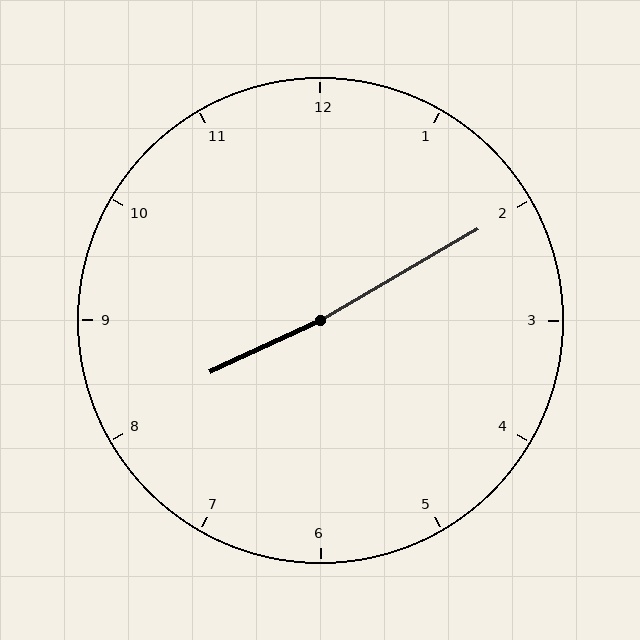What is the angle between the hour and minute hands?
Approximately 175 degrees.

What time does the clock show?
8:10.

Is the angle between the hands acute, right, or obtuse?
It is obtuse.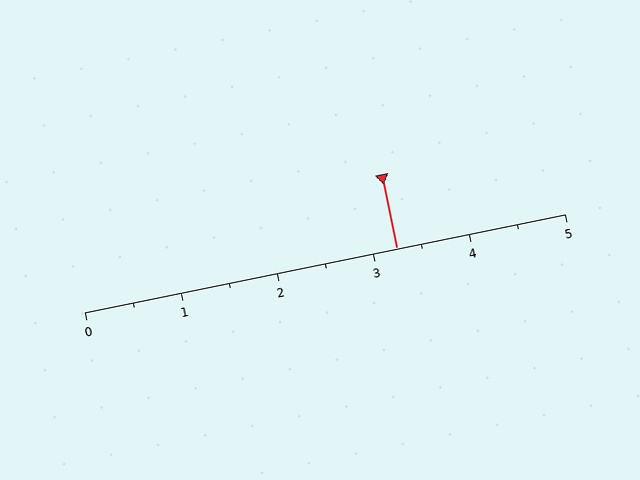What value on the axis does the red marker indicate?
The marker indicates approximately 3.2.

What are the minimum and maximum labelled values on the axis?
The axis runs from 0 to 5.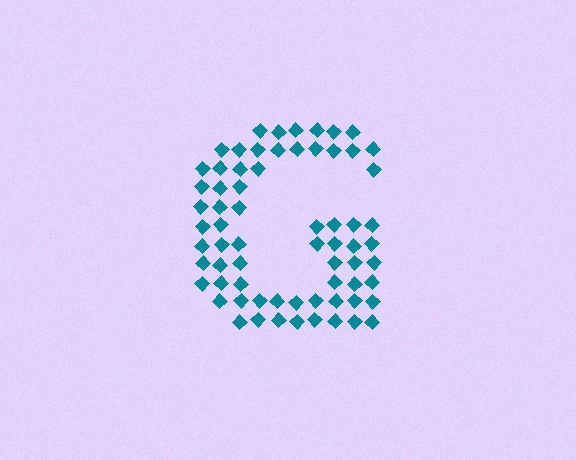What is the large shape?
The large shape is the letter G.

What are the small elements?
The small elements are diamonds.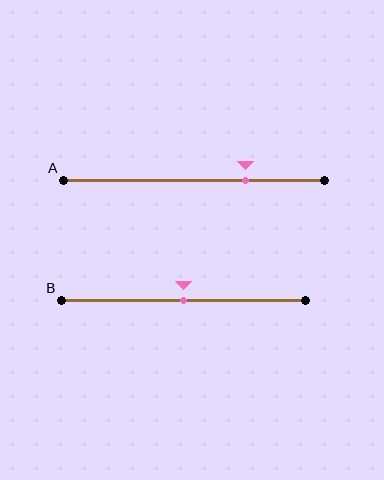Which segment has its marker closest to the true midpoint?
Segment B has its marker closest to the true midpoint.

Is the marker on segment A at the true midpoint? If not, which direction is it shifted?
No, the marker on segment A is shifted to the right by about 20% of the segment length.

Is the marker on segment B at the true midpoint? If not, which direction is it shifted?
Yes, the marker on segment B is at the true midpoint.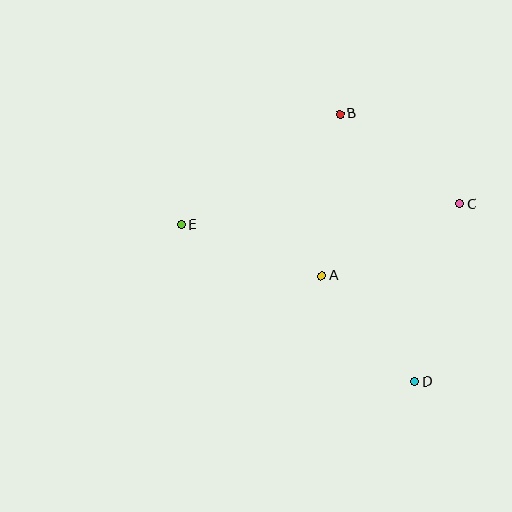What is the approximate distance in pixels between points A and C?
The distance between A and C is approximately 156 pixels.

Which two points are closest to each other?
Points A and D are closest to each other.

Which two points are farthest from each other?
Points D and E are farthest from each other.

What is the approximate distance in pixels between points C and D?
The distance between C and D is approximately 184 pixels.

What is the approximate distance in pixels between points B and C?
The distance between B and C is approximately 150 pixels.